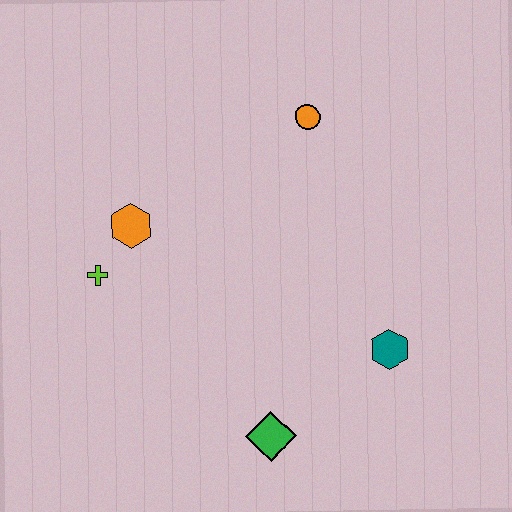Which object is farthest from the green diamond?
The orange circle is farthest from the green diamond.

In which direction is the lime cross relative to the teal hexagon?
The lime cross is to the left of the teal hexagon.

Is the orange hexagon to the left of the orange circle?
Yes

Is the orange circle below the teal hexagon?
No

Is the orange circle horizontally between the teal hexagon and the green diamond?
Yes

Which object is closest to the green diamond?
The teal hexagon is closest to the green diamond.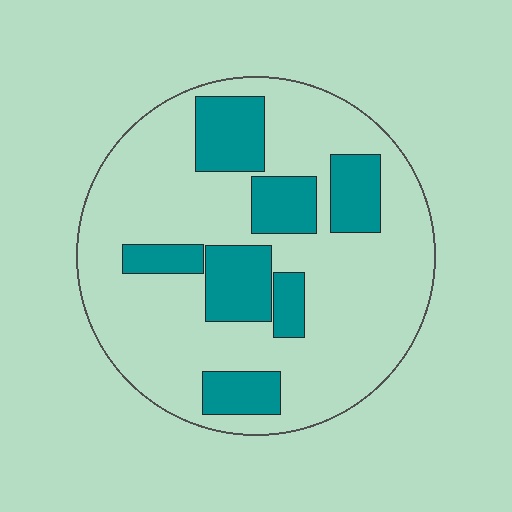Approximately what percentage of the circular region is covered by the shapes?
Approximately 25%.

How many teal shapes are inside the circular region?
7.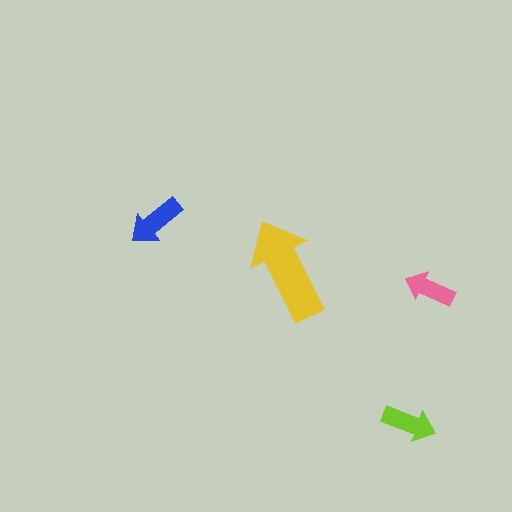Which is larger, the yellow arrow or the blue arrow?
The yellow one.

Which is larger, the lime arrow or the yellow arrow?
The yellow one.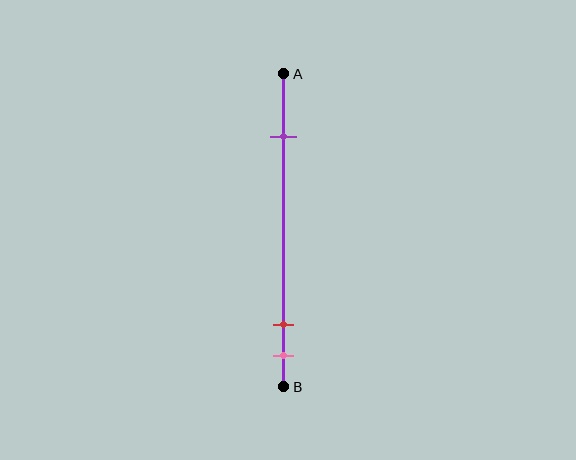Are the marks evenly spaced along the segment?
No, the marks are not evenly spaced.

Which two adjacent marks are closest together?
The red and pink marks are the closest adjacent pair.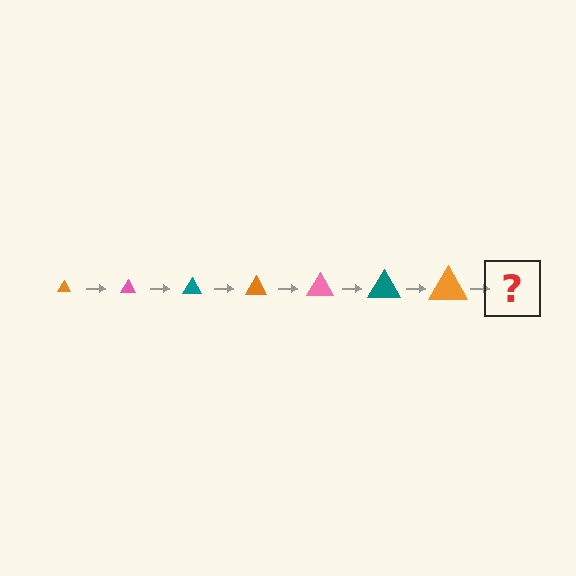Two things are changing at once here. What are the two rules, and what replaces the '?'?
The two rules are that the triangle grows larger each step and the color cycles through orange, pink, and teal. The '?' should be a pink triangle, larger than the previous one.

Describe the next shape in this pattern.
It should be a pink triangle, larger than the previous one.